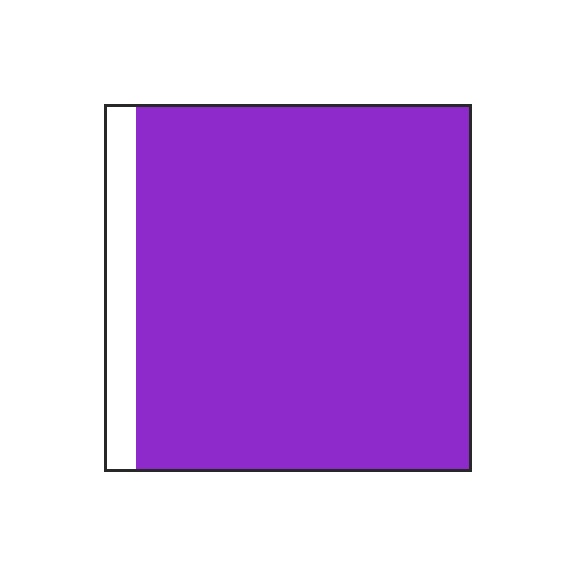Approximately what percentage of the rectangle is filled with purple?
Approximately 90%.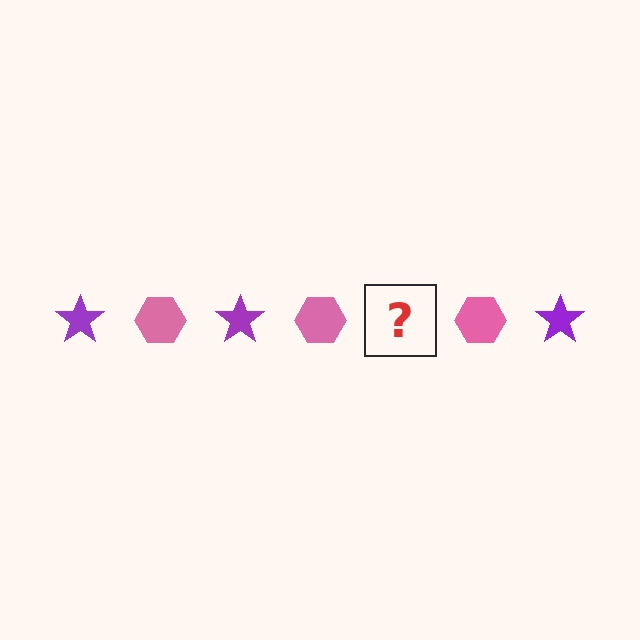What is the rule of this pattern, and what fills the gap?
The rule is that the pattern alternates between purple star and pink hexagon. The gap should be filled with a purple star.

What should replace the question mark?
The question mark should be replaced with a purple star.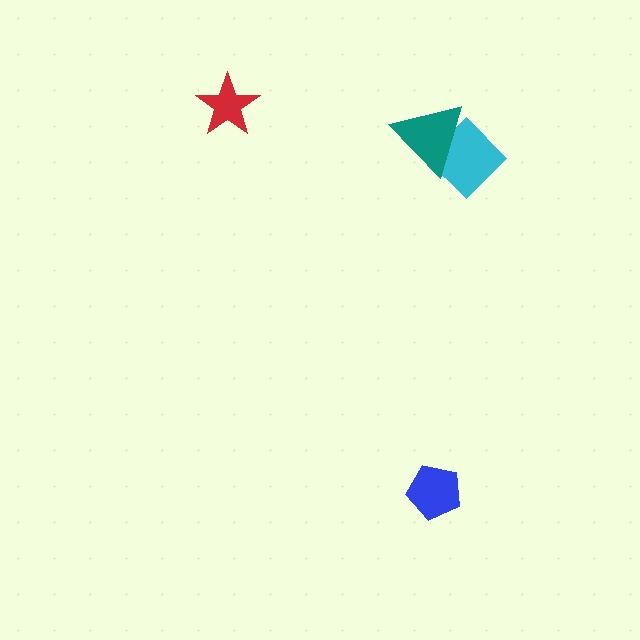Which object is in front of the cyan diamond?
The teal triangle is in front of the cyan diamond.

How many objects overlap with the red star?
0 objects overlap with the red star.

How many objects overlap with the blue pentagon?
0 objects overlap with the blue pentagon.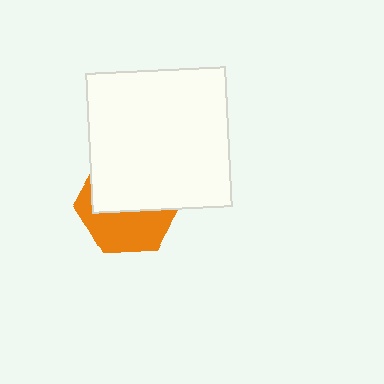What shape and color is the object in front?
The object in front is a white square.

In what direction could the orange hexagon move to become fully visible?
The orange hexagon could move down. That would shift it out from behind the white square entirely.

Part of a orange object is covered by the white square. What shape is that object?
It is a hexagon.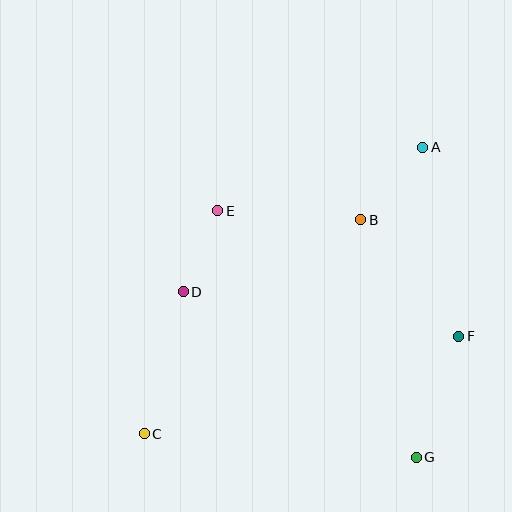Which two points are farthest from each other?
Points A and C are farthest from each other.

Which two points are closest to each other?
Points D and E are closest to each other.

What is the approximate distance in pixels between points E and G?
The distance between E and G is approximately 317 pixels.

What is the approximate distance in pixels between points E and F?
The distance between E and F is approximately 272 pixels.